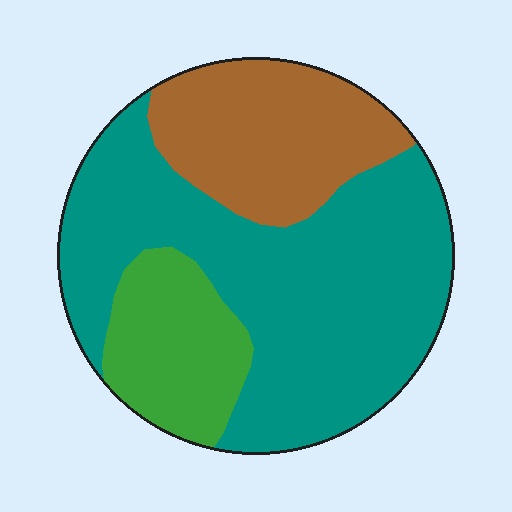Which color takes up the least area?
Green, at roughly 15%.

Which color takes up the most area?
Teal, at roughly 60%.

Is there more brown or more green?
Brown.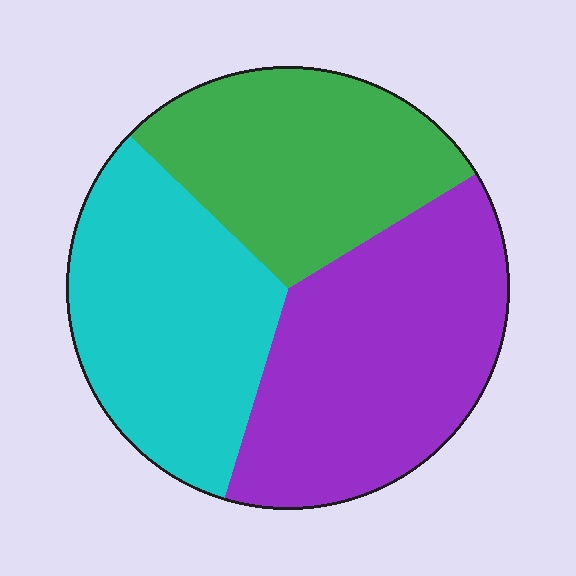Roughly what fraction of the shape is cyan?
Cyan covers around 35% of the shape.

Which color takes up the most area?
Purple, at roughly 40%.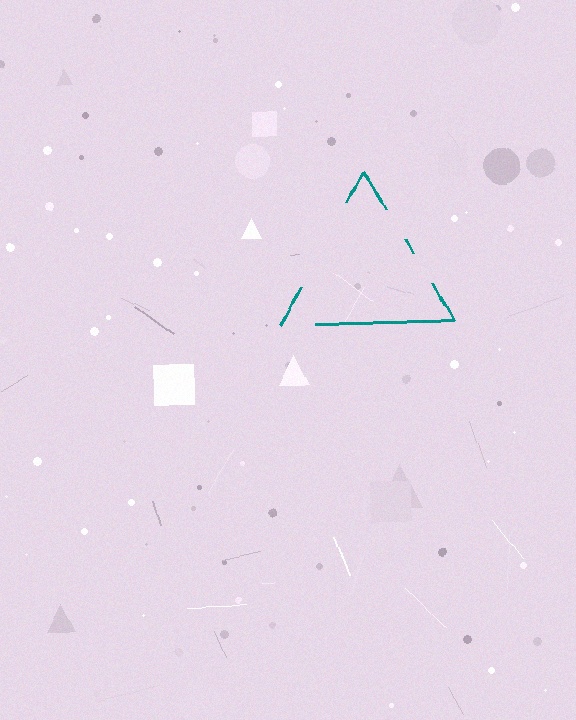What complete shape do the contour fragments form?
The contour fragments form a triangle.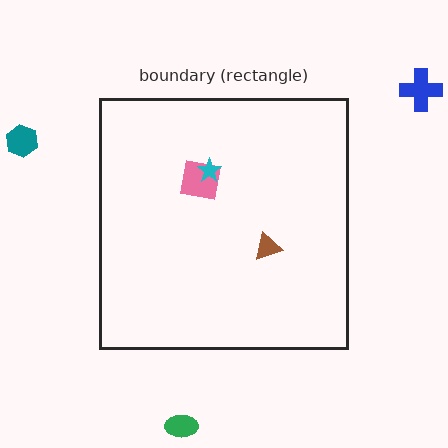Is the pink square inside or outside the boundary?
Inside.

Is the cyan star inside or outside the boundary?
Inside.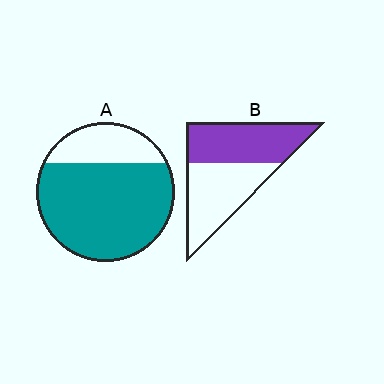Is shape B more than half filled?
Roughly half.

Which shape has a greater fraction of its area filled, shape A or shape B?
Shape A.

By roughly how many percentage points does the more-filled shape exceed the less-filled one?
By roughly 25 percentage points (A over B).